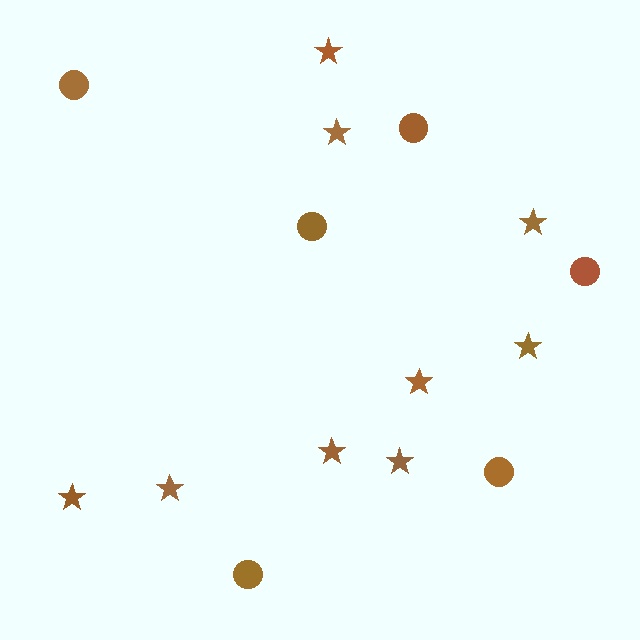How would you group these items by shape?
There are 2 groups: one group of circles (6) and one group of stars (9).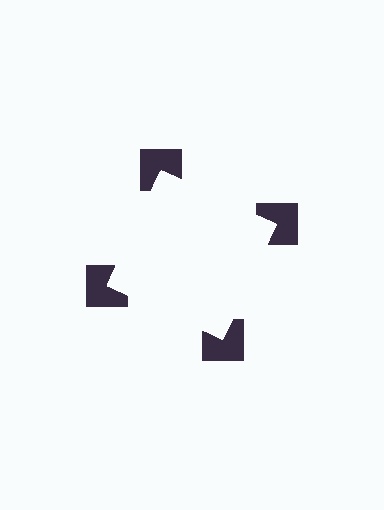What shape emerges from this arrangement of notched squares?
An illusory square — its edges are inferred from the aligned wedge cuts in the notched squares, not physically drawn.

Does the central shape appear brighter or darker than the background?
It typically appears slightly brighter than the background, even though no actual brightness change is drawn.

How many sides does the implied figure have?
4 sides.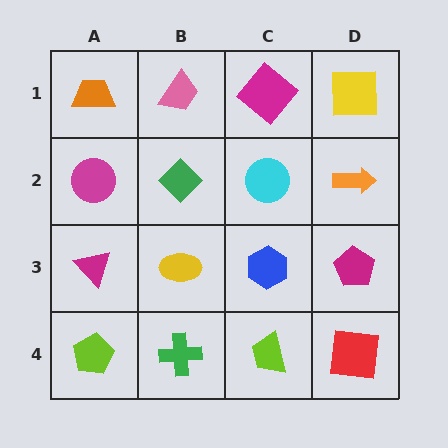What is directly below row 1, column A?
A magenta circle.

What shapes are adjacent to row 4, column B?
A yellow ellipse (row 3, column B), a lime pentagon (row 4, column A), a lime trapezoid (row 4, column C).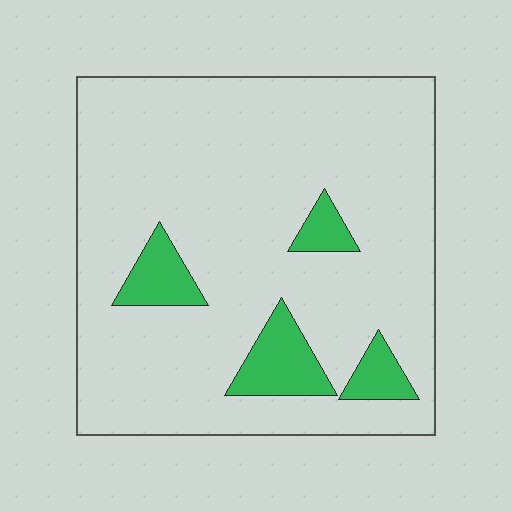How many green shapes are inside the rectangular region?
4.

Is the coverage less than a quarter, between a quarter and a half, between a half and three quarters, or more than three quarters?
Less than a quarter.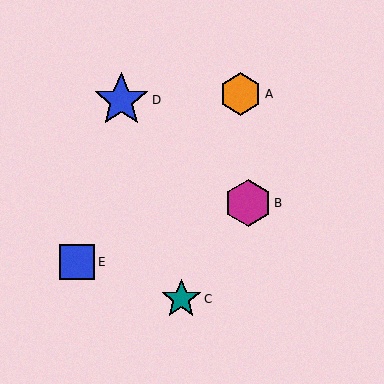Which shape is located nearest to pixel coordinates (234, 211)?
The magenta hexagon (labeled B) at (248, 203) is nearest to that location.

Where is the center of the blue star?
The center of the blue star is at (121, 100).